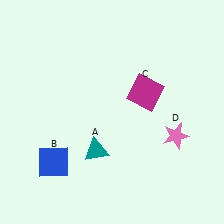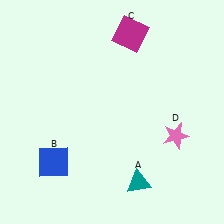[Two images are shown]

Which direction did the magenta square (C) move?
The magenta square (C) moved up.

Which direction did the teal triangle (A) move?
The teal triangle (A) moved right.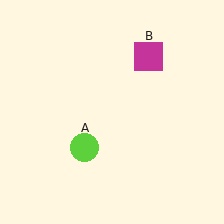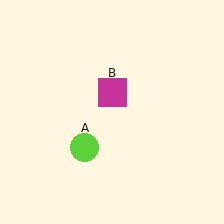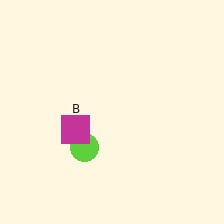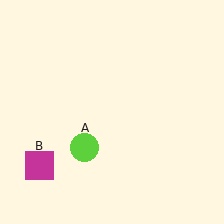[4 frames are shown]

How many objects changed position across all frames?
1 object changed position: magenta square (object B).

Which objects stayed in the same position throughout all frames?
Lime circle (object A) remained stationary.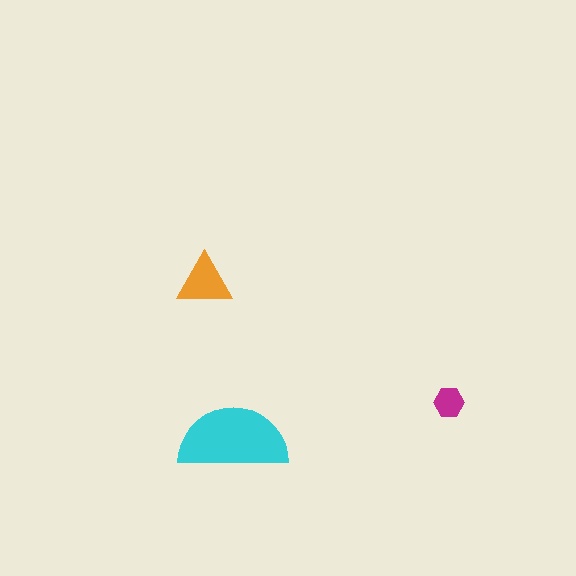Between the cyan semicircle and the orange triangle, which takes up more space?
The cyan semicircle.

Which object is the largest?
The cyan semicircle.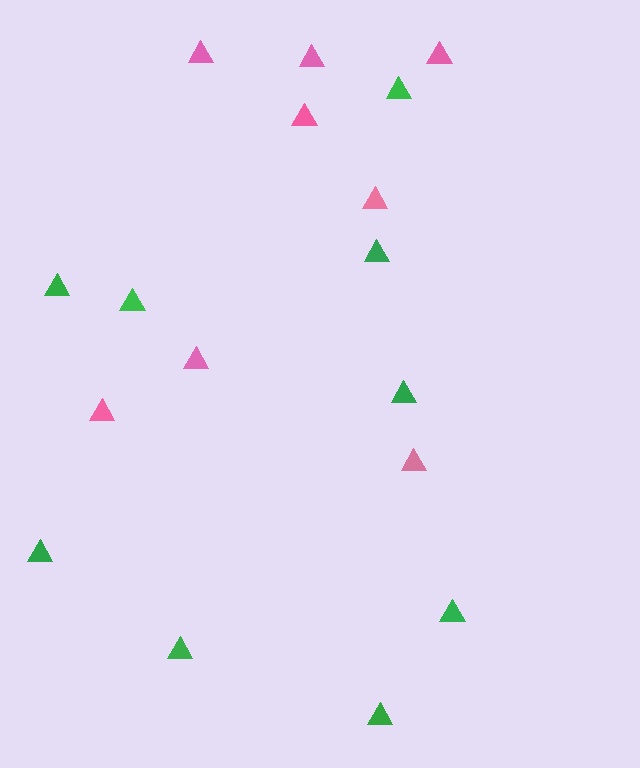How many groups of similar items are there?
There are 2 groups: one group of green triangles (9) and one group of pink triangles (8).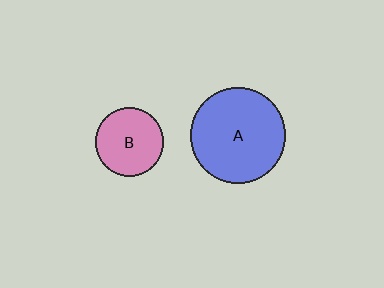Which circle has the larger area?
Circle A (blue).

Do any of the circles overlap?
No, none of the circles overlap.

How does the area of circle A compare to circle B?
Approximately 1.9 times.